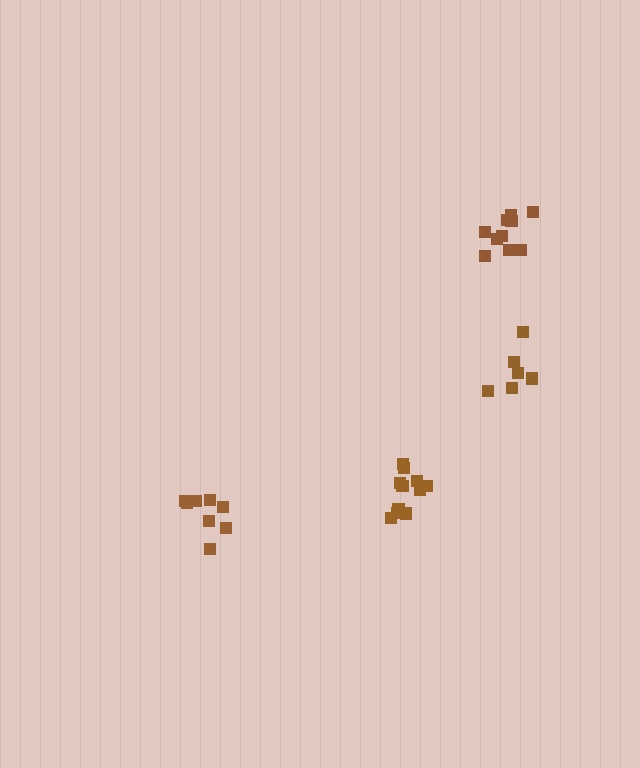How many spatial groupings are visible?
There are 4 spatial groupings.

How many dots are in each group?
Group 1: 10 dots, Group 2: 6 dots, Group 3: 8 dots, Group 4: 11 dots (35 total).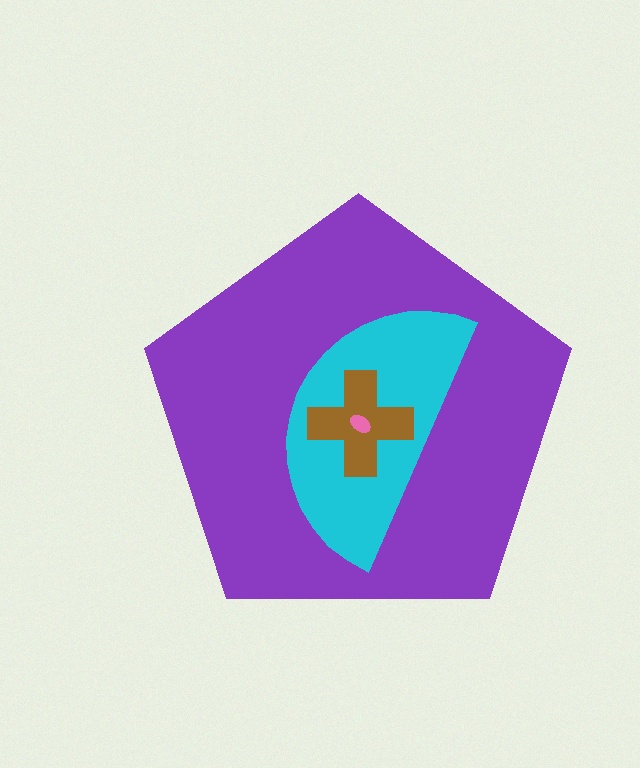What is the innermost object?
The pink ellipse.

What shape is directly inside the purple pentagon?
The cyan semicircle.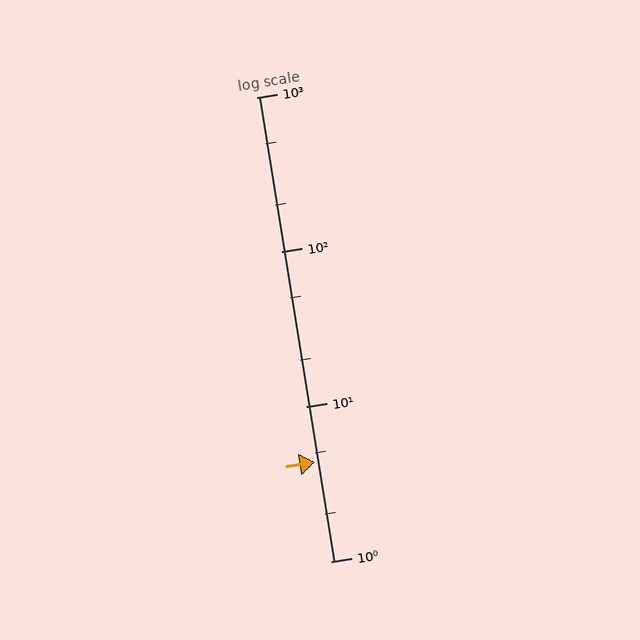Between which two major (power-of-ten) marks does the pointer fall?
The pointer is between 1 and 10.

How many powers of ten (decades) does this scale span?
The scale spans 3 decades, from 1 to 1000.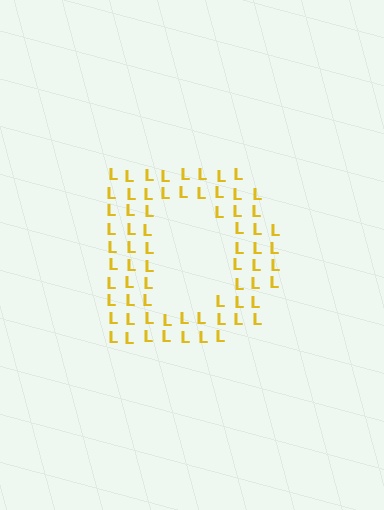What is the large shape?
The large shape is the letter D.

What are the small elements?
The small elements are letter L's.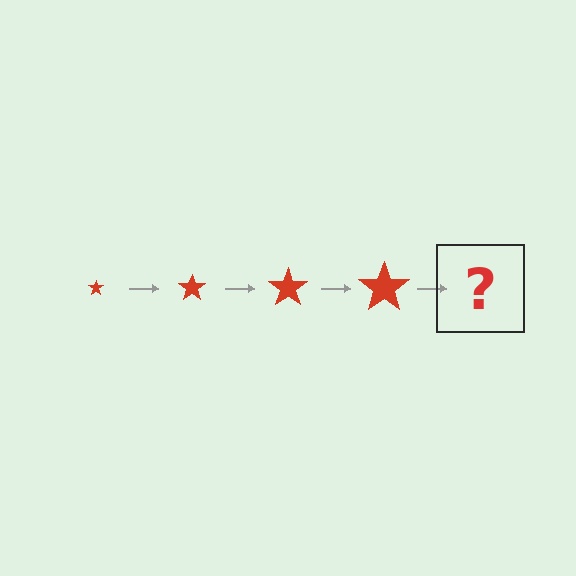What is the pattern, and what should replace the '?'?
The pattern is that the star gets progressively larger each step. The '?' should be a red star, larger than the previous one.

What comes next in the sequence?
The next element should be a red star, larger than the previous one.